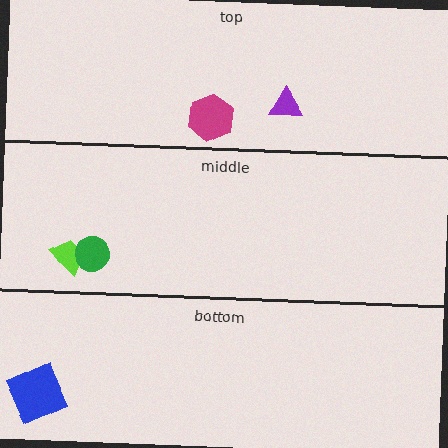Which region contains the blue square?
The bottom region.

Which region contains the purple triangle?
The top region.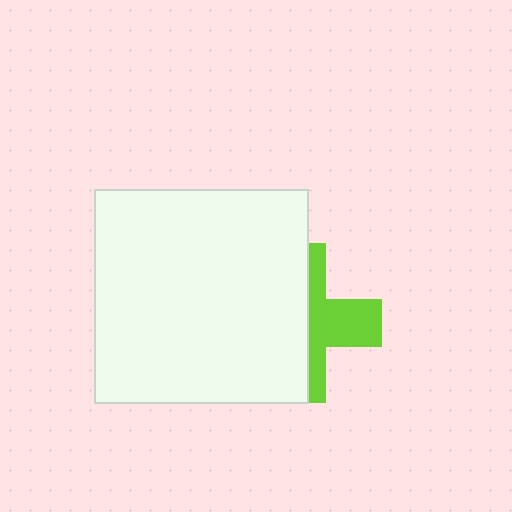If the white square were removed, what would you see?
You would see the complete lime cross.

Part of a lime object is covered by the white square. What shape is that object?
It is a cross.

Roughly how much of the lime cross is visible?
A small part of it is visible (roughly 40%).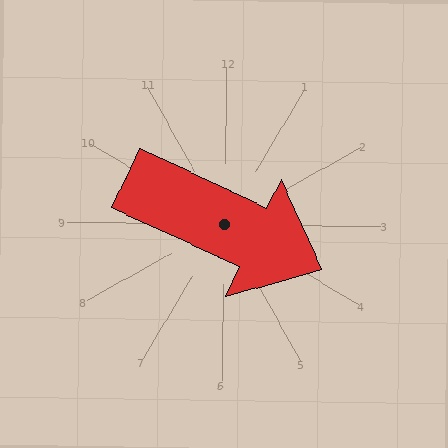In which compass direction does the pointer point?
Southeast.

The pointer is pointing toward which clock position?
Roughly 4 o'clock.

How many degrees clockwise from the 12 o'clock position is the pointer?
Approximately 114 degrees.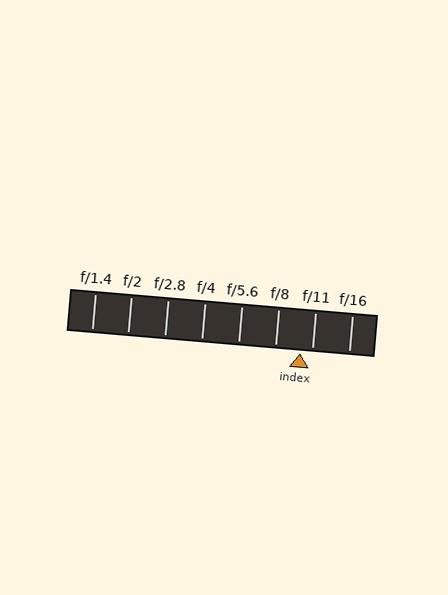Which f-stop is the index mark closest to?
The index mark is closest to f/11.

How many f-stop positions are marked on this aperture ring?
There are 8 f-stop positions marked.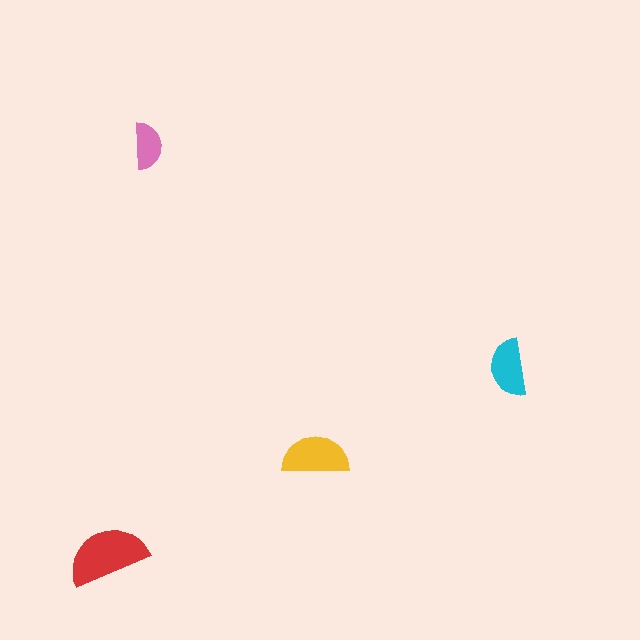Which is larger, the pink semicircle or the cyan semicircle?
The cyan one.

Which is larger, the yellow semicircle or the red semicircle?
The red one.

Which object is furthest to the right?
The cyan semicircle is rightmost.